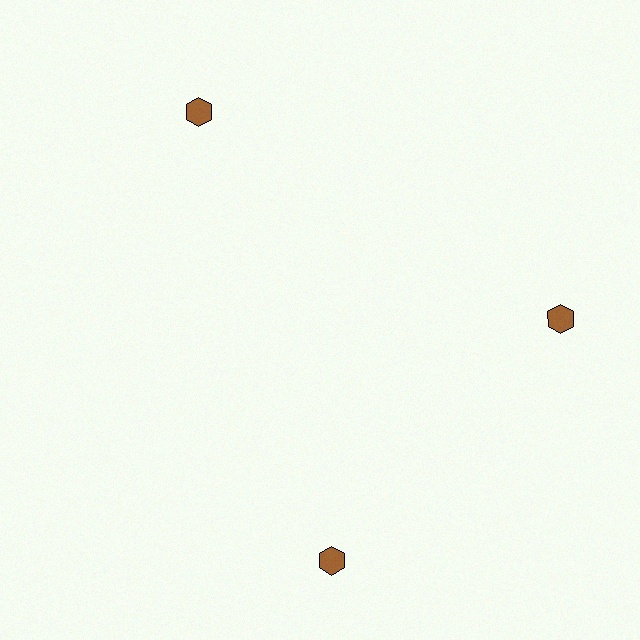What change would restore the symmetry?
The symmetry would be restored by rotating it back into even spacing with its neighbors so that all 3 hexagons sit at equal angles and equal distance from the center.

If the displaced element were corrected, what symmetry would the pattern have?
It would have 3-fold rotational symmetry — the pattern would map onto itself every 120 degrees.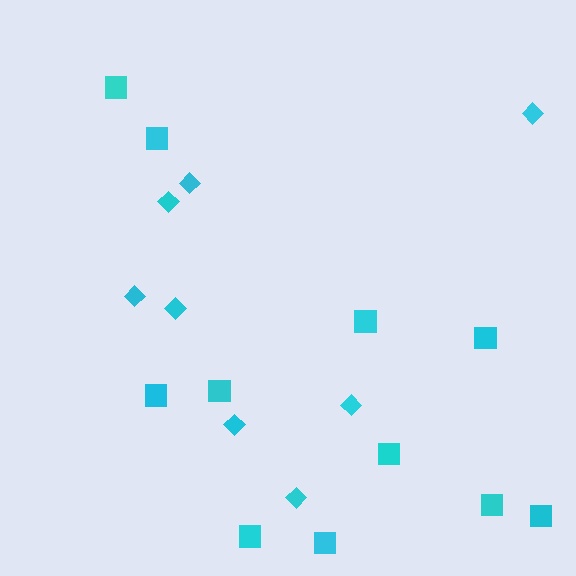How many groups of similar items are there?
There are 2 groups: one group of diamonds (8) and one group of squares (11).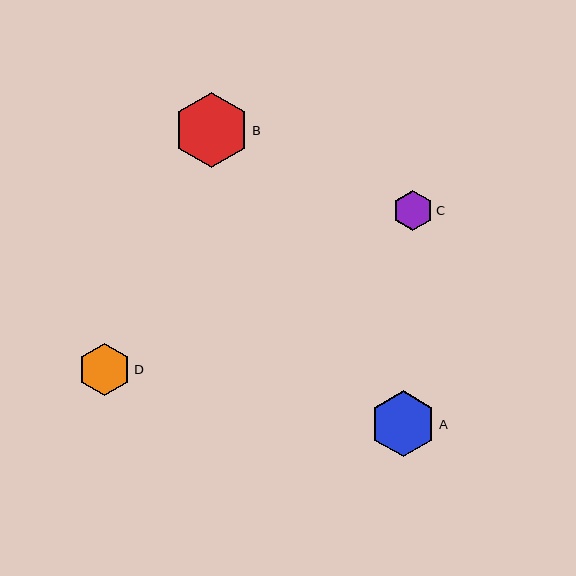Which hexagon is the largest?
Hexagon B is the largest with a size of approximately 75 pixels.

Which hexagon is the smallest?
Hexagon C is the smallest with a size of approximately 40 pixels.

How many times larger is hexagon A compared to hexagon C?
Hexagon A is approximately 1.7 times the size of hexagon C.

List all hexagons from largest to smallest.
From largest to smallest: B, A, D, C.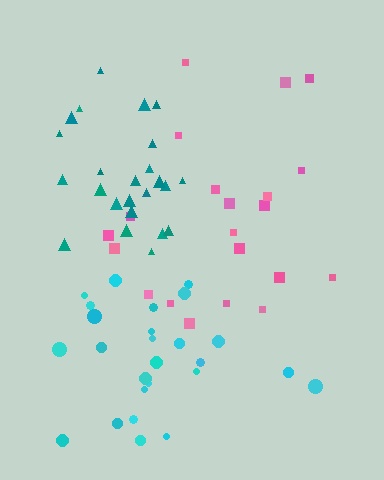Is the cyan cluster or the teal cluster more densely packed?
Teal.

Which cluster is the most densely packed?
Teal.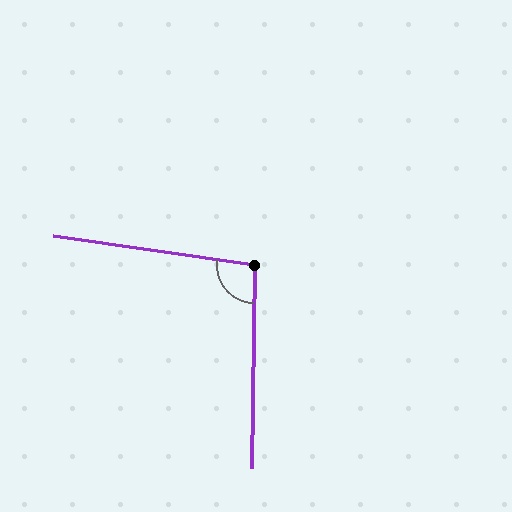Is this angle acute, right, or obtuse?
It is obtuse.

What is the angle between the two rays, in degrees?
Approximately 97 degrees.